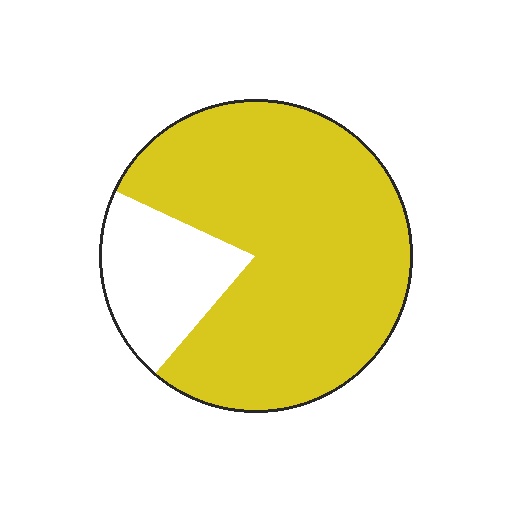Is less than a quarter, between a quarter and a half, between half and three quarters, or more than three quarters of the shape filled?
More than three quarters.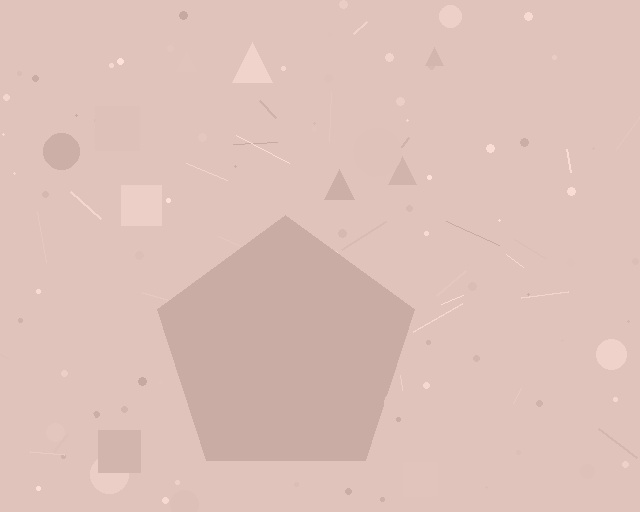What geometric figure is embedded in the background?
A pentagon is embedded in the background.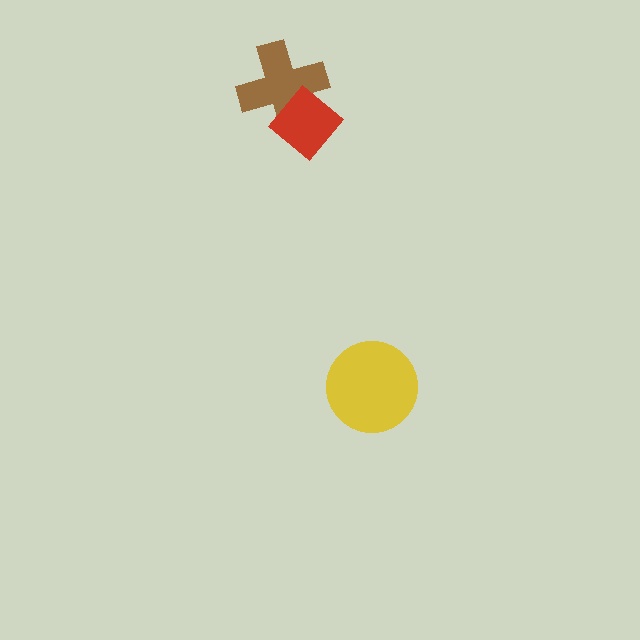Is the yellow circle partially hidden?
No, no other shape covers it.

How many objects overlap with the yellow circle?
0 objects overlap with the yellow circle.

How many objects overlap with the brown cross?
1 object overlaps with the brown cross.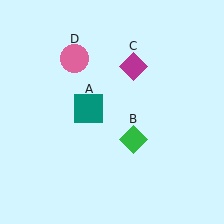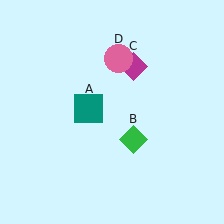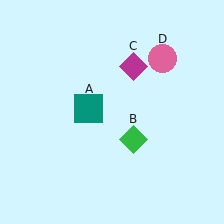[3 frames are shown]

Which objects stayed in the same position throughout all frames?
Teal square (object A) and green diamond (object B) and magenta diamond (object C) remained stationary.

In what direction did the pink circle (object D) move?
The pink circle (object D) moved right.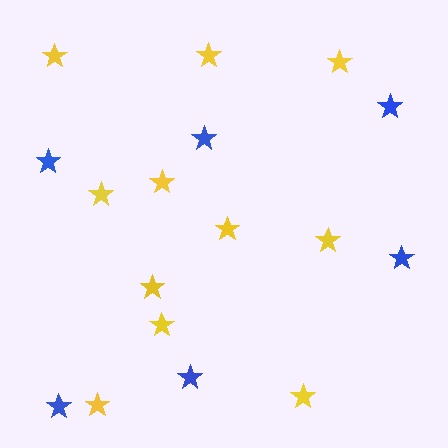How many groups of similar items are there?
There are 2 groups: one group of yellow stars (11) and one group of blue stars (6).